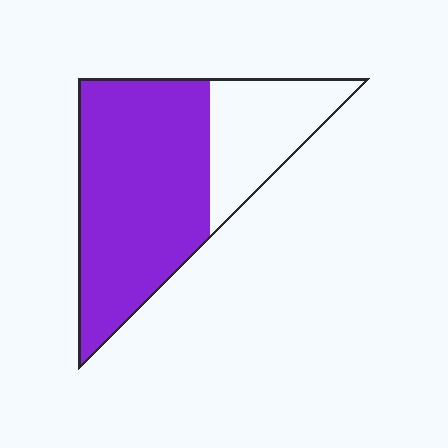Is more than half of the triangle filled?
Yes.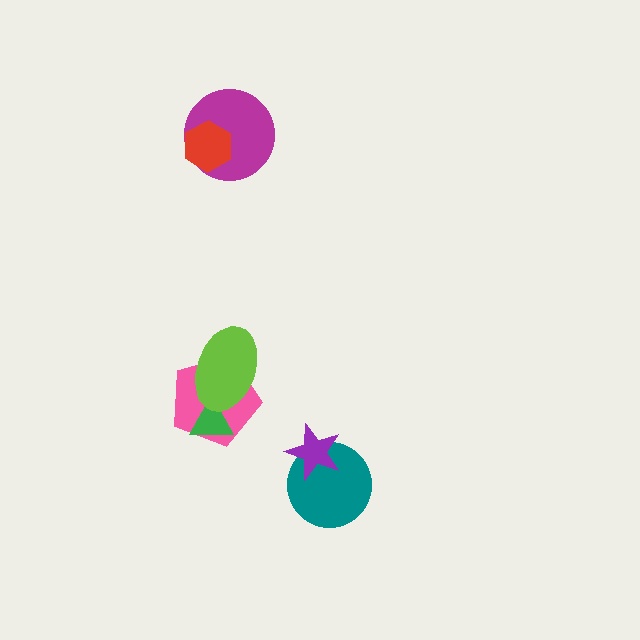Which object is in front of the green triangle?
The lime ellipse is in front of the green triangle.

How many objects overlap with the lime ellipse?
2 objects overlap with the lime ellipse.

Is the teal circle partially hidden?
Yes, it is partially covered by another shape.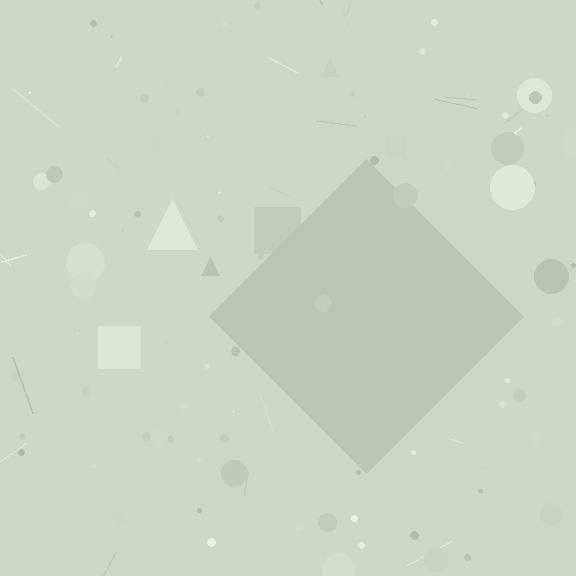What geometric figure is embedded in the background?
A diamond is embedded in the background.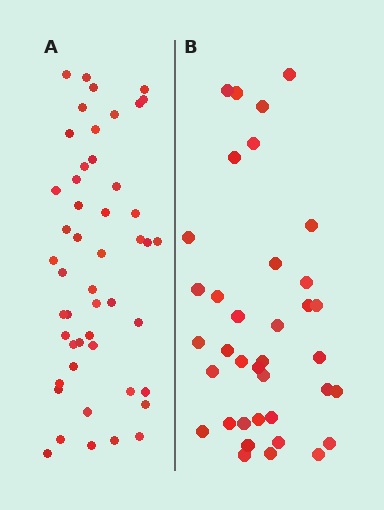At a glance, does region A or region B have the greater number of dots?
Region A (the left region) has more dots.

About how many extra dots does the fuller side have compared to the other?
Region A has roughly 12 or so more dots than region B.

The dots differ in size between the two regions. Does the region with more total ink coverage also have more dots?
No. Region B has more total ink coverage because its dots are larger, but region A actually contains more individual dots. Total area can be misleading — the number of items is what matters here.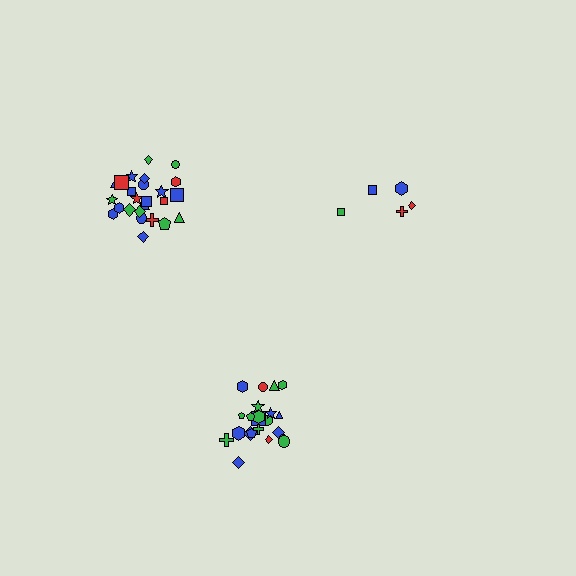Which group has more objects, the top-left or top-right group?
The top-left group.